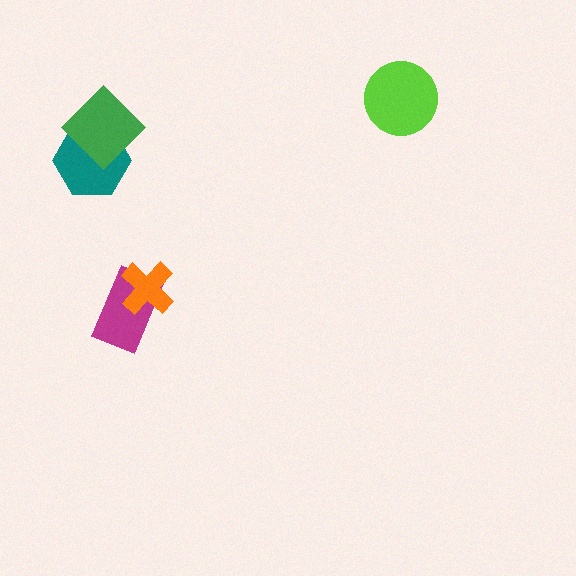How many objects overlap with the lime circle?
0 objects overlap with the lime circle.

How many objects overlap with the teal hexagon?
1 object overlaps with the teal hexagon.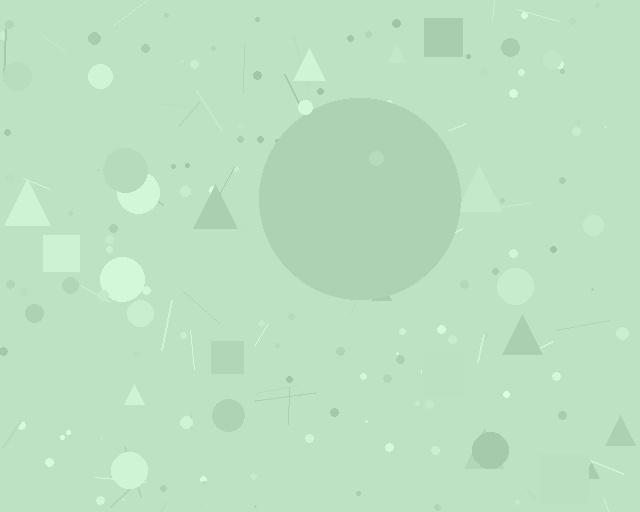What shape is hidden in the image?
A circle is hidden in the image.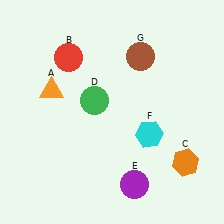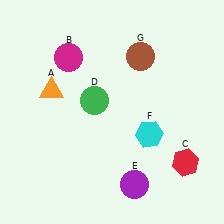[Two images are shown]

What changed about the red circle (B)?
In Image 1, B is red. In Image 2, it changed to magenta.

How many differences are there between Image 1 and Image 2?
There are 2 differences between the two images.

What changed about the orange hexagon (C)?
In Image 1, C is orange. In Image 2, it changed to red.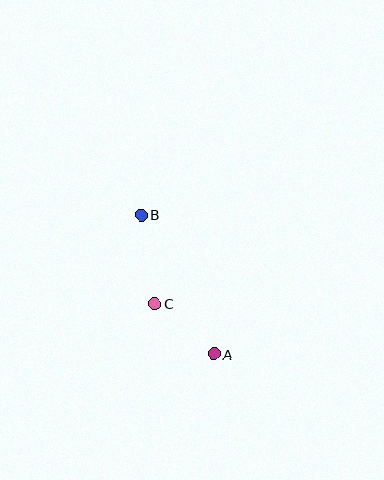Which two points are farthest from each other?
Points A and B are farthest from each other.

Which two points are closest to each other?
Points A and C are closest to each other.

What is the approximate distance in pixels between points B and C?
The distance between B and C is approximately 90 pixels.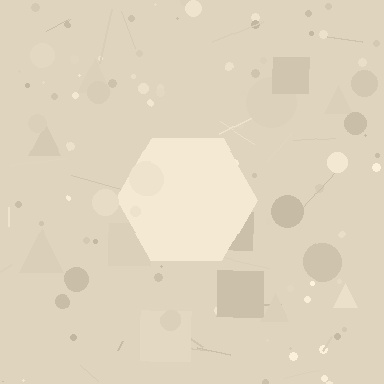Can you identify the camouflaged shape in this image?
The camouflaged shape is a hexagon.